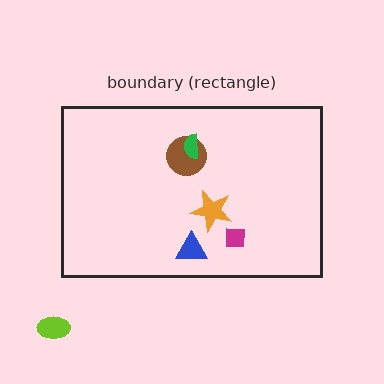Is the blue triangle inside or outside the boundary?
Inside.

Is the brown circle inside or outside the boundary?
Inside.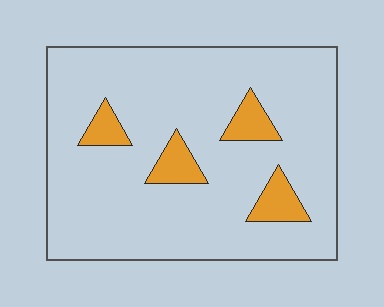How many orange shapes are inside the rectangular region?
4.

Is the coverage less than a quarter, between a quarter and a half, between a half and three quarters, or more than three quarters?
Less than a quarter.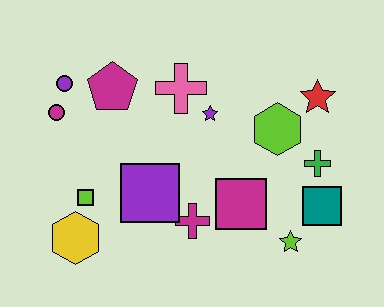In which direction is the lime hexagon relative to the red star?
The lime hexagon is to the left of the red star.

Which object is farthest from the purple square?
The red star is farthest from the purple square.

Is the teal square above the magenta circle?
No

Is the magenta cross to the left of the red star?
Yes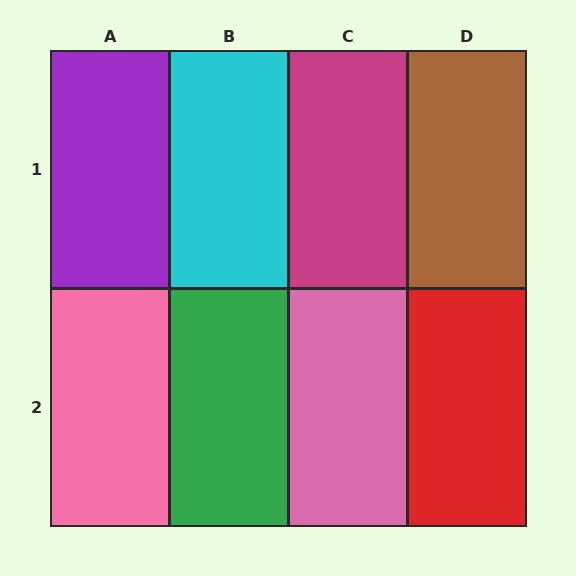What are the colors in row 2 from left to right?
Pink, green, pink, red.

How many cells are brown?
1 cell is brown.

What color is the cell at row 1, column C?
Magenta.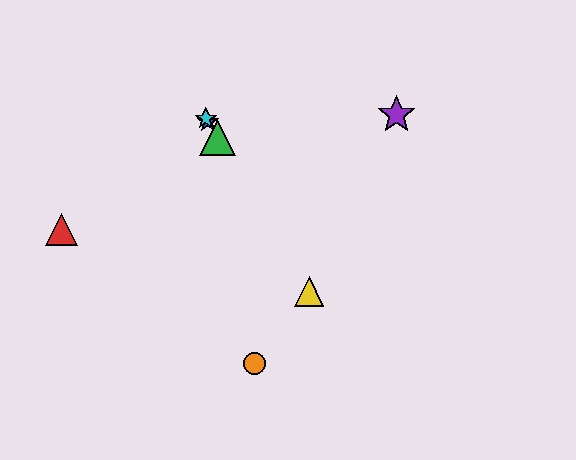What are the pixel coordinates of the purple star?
The purple star is at (397, 115).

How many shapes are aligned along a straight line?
4 shapes (the blue star, the green triangle, the yellow triangle, the cyan star) are aligned along a straight line.